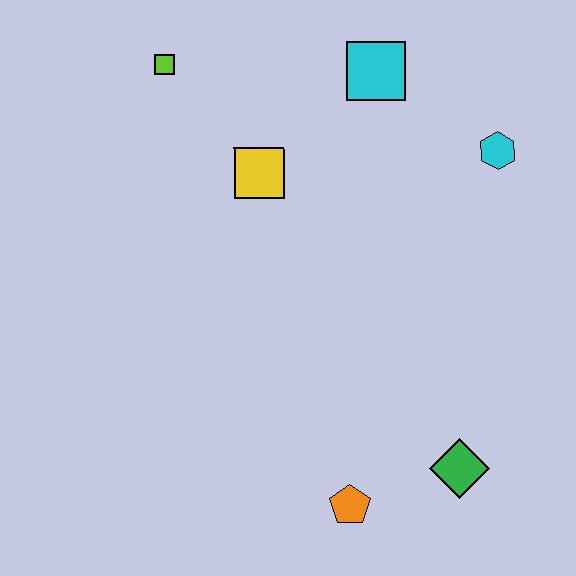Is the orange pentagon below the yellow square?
Yes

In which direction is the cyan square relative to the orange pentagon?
The cyan square is above the orange pentagon.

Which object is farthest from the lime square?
The green diamond is farthest from the lime square.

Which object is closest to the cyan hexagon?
The cyan square is closest to the cyan hexagon.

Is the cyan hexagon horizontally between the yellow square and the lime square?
No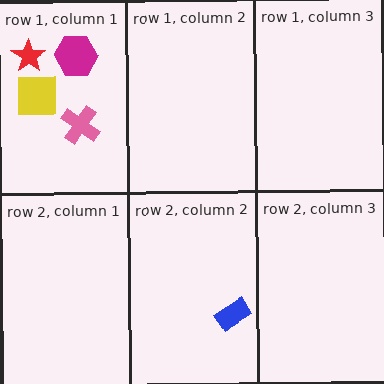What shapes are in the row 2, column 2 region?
The blue rectangle.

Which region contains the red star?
The row 1, column 1 region.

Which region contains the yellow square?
The row 1, column 1 region.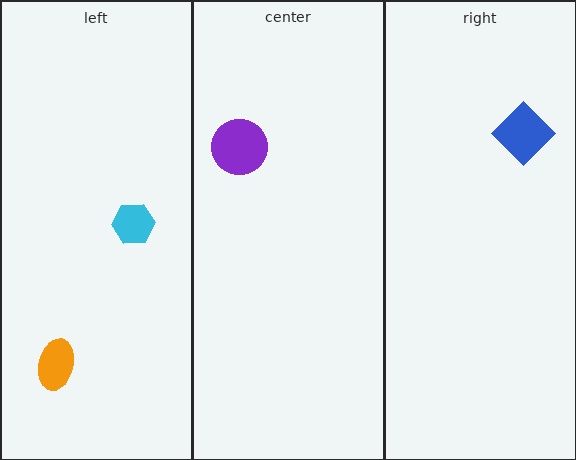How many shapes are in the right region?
1.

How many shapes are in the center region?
1.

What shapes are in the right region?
The blue diamond.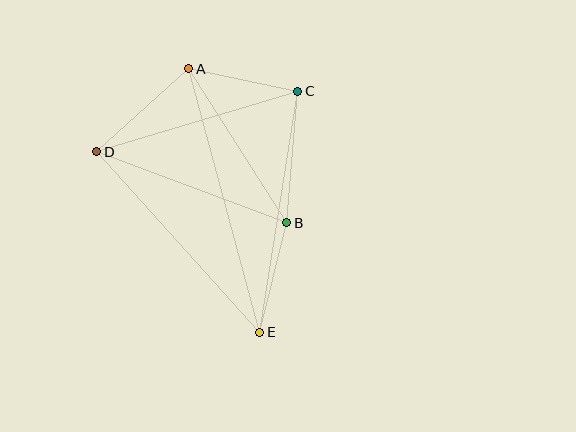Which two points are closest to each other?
Points A and C are closest to each other.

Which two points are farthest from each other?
Points A and E are farthest from each other.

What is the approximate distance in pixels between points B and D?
The distance between B and D is approximately 203 pixels.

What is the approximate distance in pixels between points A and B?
The distance between A and B is approximately 183 pixels.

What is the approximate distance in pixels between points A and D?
The distance between A and D is approximately 124 pixels.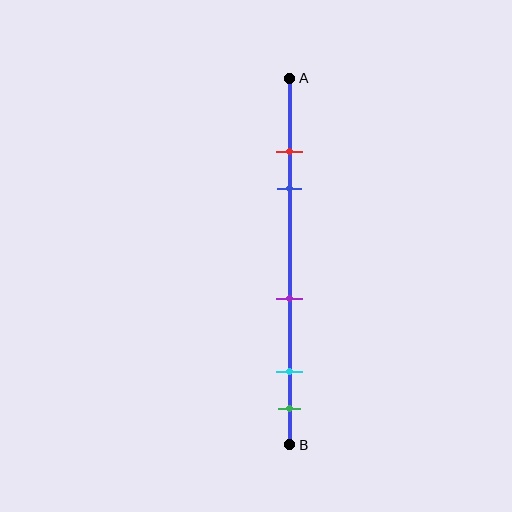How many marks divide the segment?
There are 5 marks dividing the segment.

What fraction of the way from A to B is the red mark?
The red mark is approximately 20% (0.2) of the way from A to B.